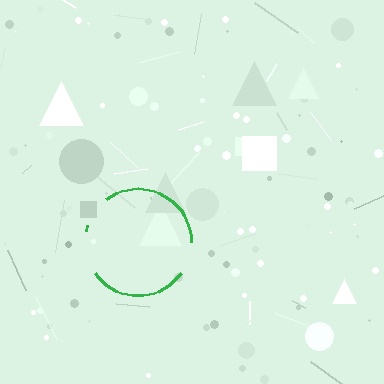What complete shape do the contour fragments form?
The contour fragments form a circle.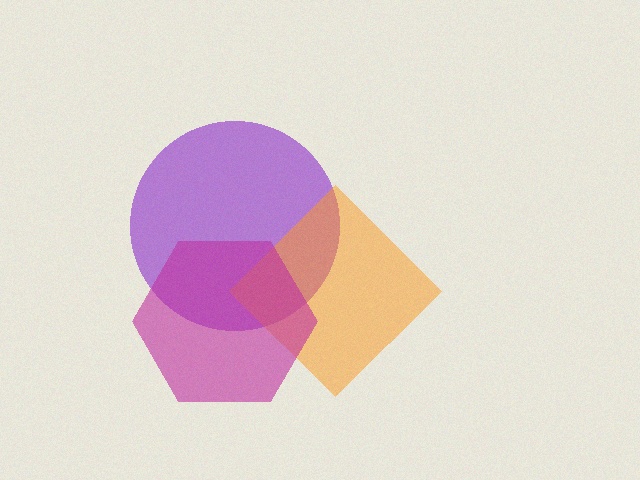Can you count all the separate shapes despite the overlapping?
Yes, there are 3 separate shapes.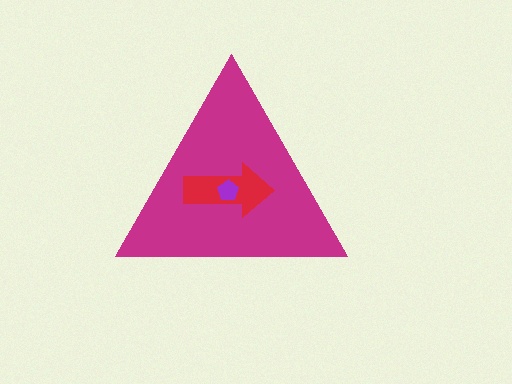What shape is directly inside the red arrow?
The purple pentagon.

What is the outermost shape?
The magenta triangle.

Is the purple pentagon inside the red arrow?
Yes.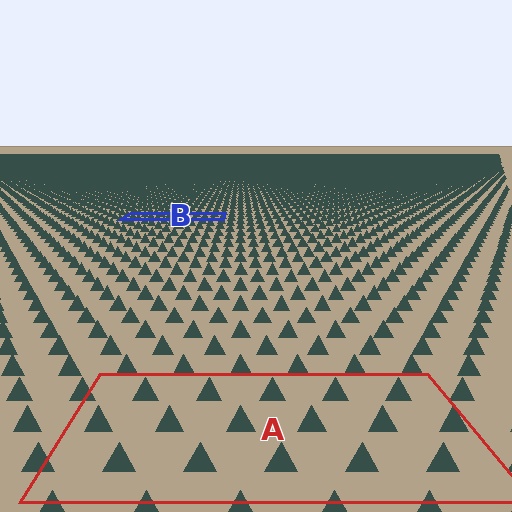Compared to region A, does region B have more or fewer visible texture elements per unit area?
Region B has more texture elements per unit area — they are packed more densely because it is farther away.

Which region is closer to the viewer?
Region A is closer. The texture elements there are larger and more spread out.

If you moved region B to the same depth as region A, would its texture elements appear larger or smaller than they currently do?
They would appear larger. At a closer depth, the same texture elements are projected at a bigger on-screen size.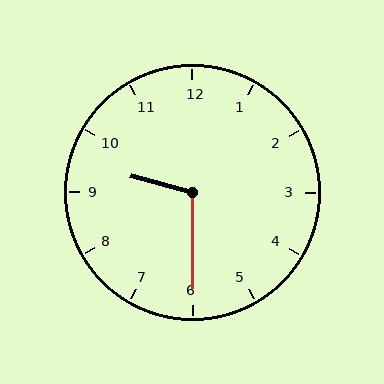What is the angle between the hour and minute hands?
Approximately 105 degrees.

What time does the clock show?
9:30.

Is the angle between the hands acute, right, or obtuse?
It is obtuse.